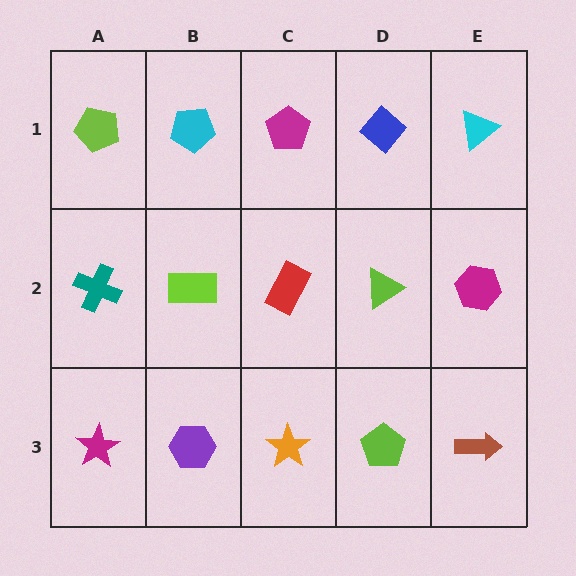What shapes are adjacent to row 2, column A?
A lime pentagon (row 1, column A), a magenta star (row 3, column A), a lime rectangle (row 2, column B).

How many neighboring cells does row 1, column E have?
2.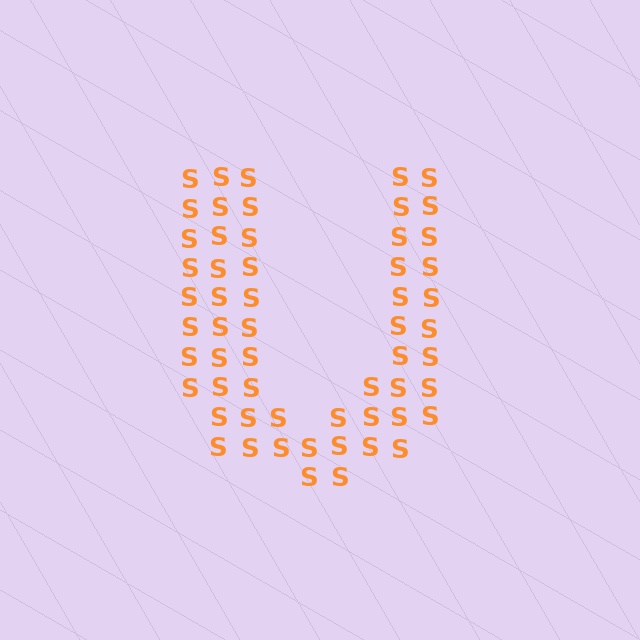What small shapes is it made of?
It is made of small letter S's.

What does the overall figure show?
The overall figure shows the letter U.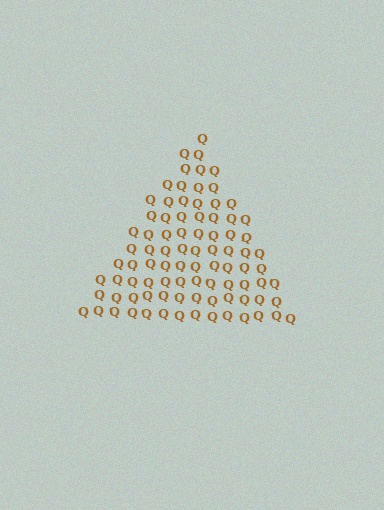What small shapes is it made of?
It is made of small letter Q's.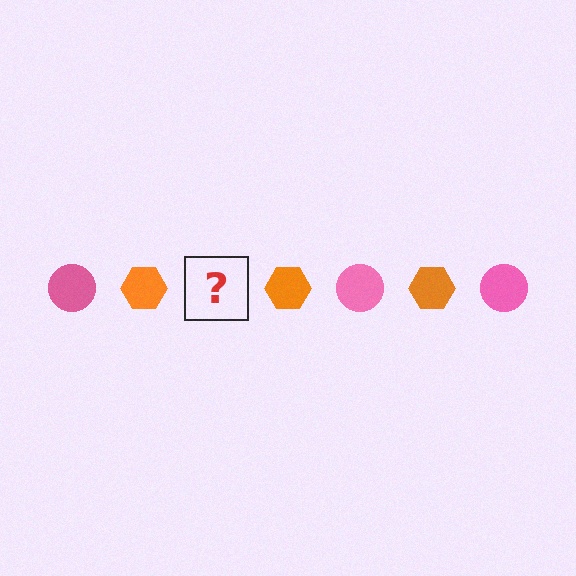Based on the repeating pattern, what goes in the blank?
The blank should be a pink circle.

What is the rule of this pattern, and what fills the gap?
The rule is that the pattern alternates between pink circle and orange hexagon. The gap should be filled with a pink circle.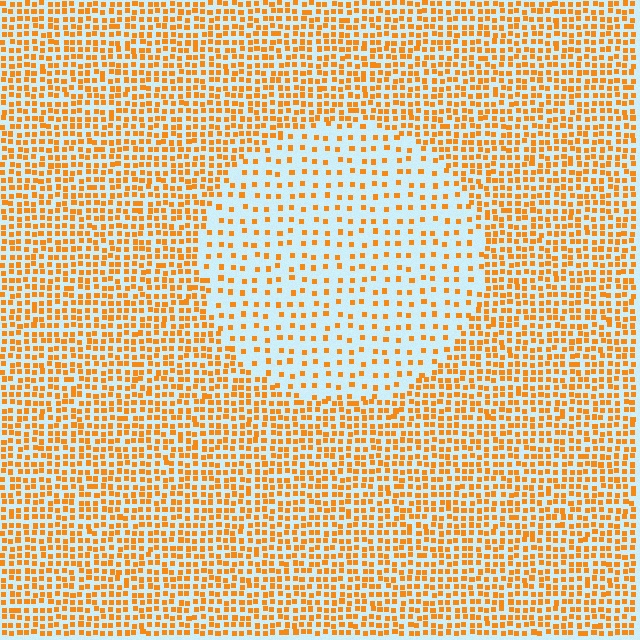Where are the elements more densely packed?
The elements are more densely packed outside the circle boundary.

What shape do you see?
I see a circle.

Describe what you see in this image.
The image contains small orange elements arranged at two different densities. A circle-shaped region is visible where the elements are less densely packed than the surrounding area.